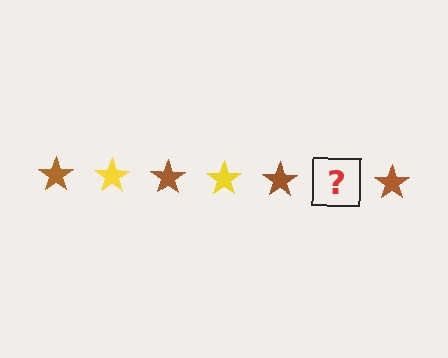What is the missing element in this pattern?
The missing element is a yellow star.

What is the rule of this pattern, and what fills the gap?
The rule is that the pattern cycles through brown, yellow stars. The gap should be filled with a yellow star.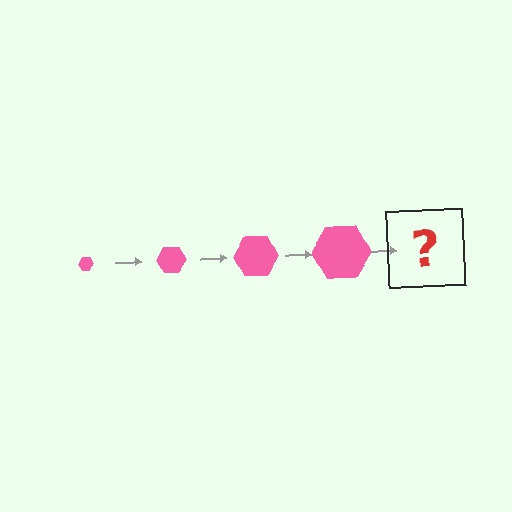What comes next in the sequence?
The next element should be a pink hexagon, larger than the previous one.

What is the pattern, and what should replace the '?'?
The pattern is that the hexagon gets progressively larger each step. The '?' should be a pink hexagon, larger than the previous one.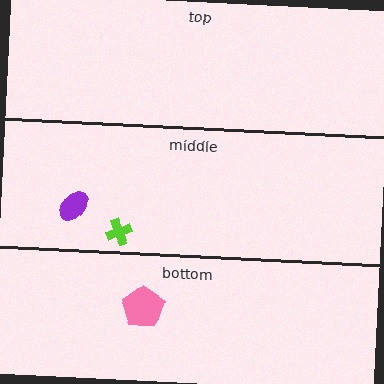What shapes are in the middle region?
The lime cross, the purple ellipse.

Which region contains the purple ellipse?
The middle region.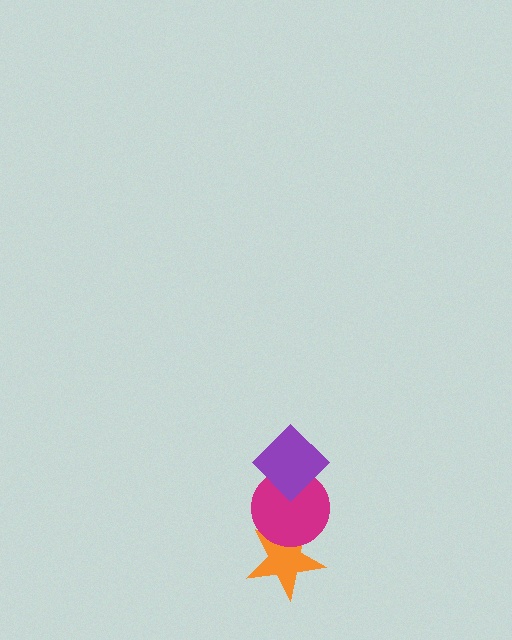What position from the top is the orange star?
The orange star is 3rd from the top.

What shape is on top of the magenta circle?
The purple diamond is on top of the magenta circle.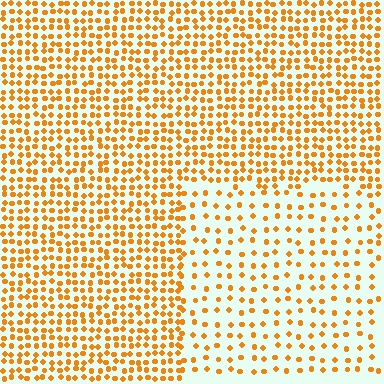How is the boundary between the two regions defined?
The boundary is defined by a change in element density (approximately 2.2x ratio). All elements are the same color, size, and shape.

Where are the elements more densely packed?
The elements are more densely packed outside the rectangle boundary.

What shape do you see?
I see a rectangle.